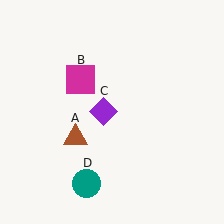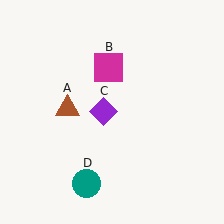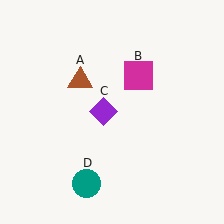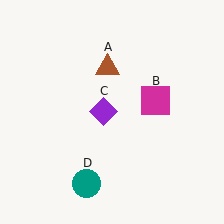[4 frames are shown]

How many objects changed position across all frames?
2 objects changed position: brown triangle (object A), magenta square (object B).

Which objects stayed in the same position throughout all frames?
Purple diamond (object C) and teal circle (object D) remained stationary.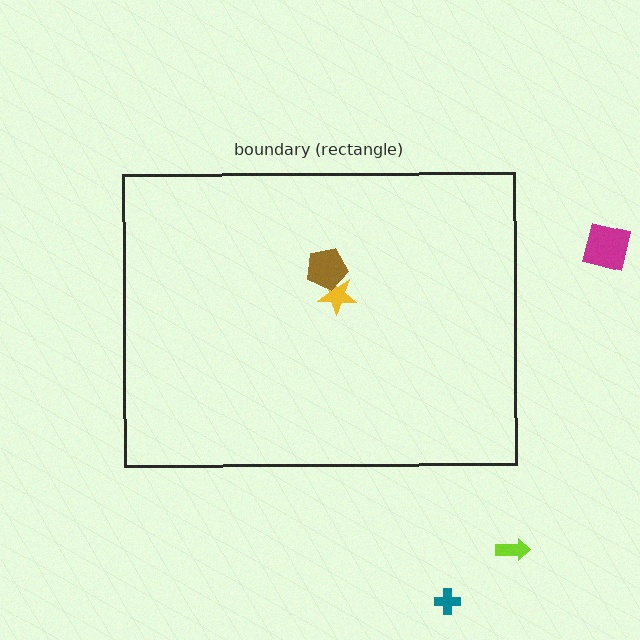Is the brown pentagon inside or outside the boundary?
Inside.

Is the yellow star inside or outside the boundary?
Inside.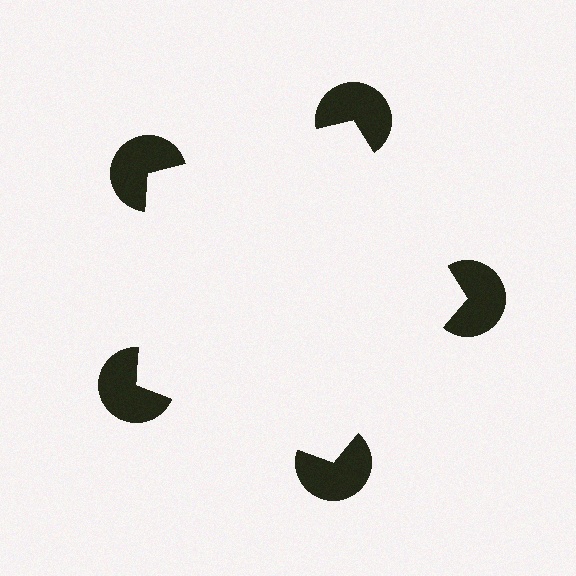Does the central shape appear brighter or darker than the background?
It typically appears slightly brighter than the background, even though no actual brightness change is drawn.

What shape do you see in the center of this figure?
An illusory pentagon — its edges are inferred from the aligned wedge cuts in the pac-man discs, not physically drawn.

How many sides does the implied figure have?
5 sides.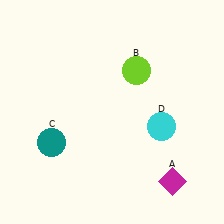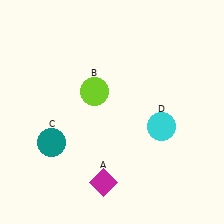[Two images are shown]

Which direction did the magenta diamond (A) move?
The magenta diamond (A) moved left.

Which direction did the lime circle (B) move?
The lime circle (B) moved left.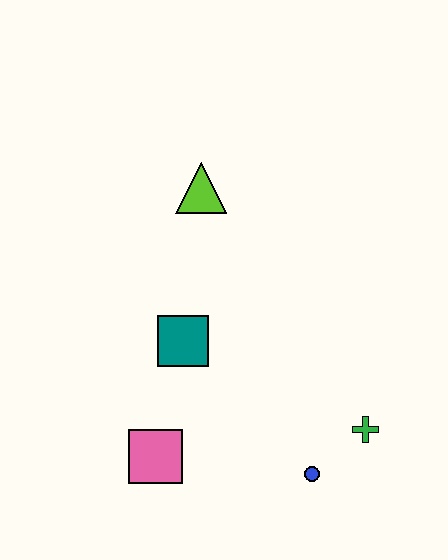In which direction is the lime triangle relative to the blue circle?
The lime triangle is above the blue circle.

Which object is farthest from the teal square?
The green cross is farthest from the teal square.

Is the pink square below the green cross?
Yes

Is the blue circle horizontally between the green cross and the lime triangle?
Yes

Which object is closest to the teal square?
The pink square is closest to the teal square.